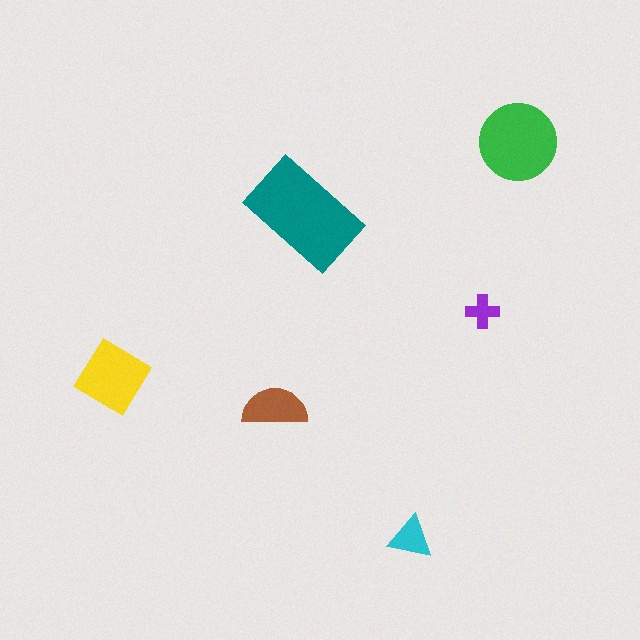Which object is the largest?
The teal rectangle.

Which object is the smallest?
The purple cross.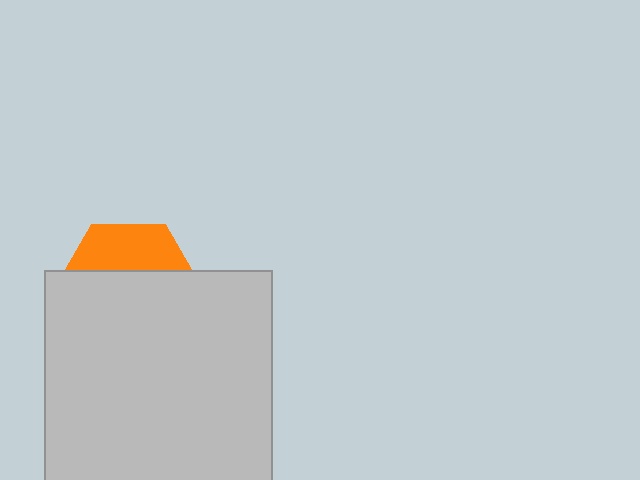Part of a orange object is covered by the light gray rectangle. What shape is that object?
It is a hexagon.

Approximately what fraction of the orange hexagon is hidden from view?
Roughly 68% of the orange hexagon is hidden behind the light gray rectangle.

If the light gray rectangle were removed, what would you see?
You would see the complete orange hexagon.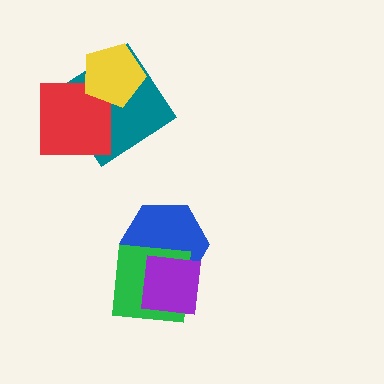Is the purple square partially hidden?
No, no other shape covers it.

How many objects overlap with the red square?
2 objects overlap with the red square.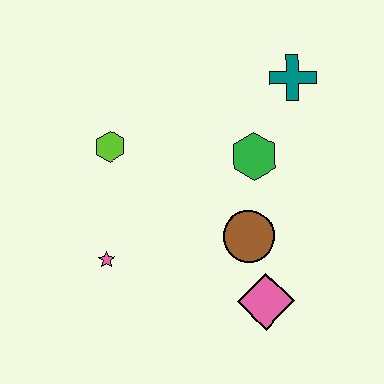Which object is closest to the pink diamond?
The brown circle is closest to the pink diamond.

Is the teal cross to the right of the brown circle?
Yes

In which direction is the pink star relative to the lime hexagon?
The pink star is below the lime hexagon.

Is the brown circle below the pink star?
No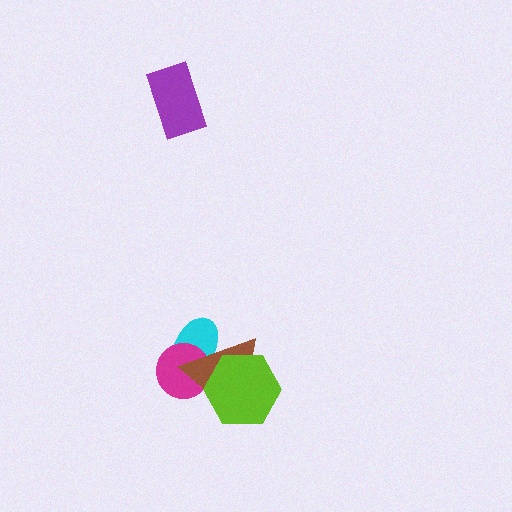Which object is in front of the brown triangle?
The lime hexagon is in front of the brown triangle.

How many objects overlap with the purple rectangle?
0 objects overlap with the purple rectangle.